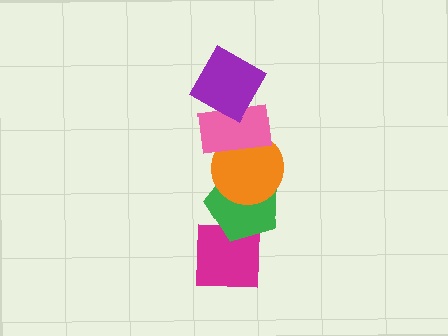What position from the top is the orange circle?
The orange circle is 3rd from the top.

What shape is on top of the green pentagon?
The orange circle is on top of the green pentagon.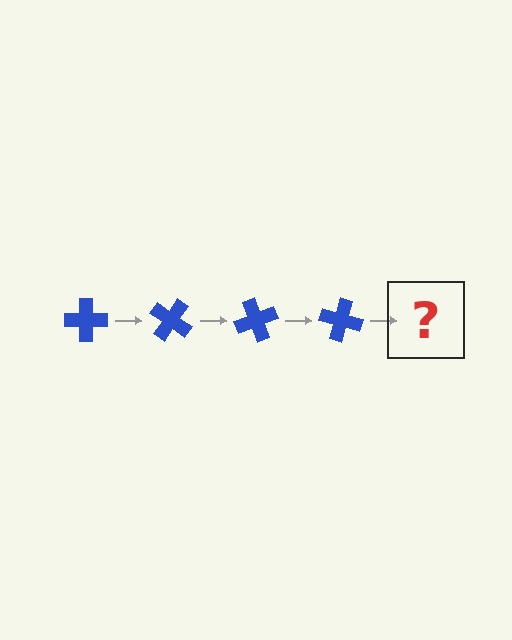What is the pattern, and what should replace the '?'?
The pattern is that the cross rotates 35 degrees each step. The '?' should be a blue cross rotated 140 degrees.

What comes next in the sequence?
The next element should be a blue cross rotated 140 degrees.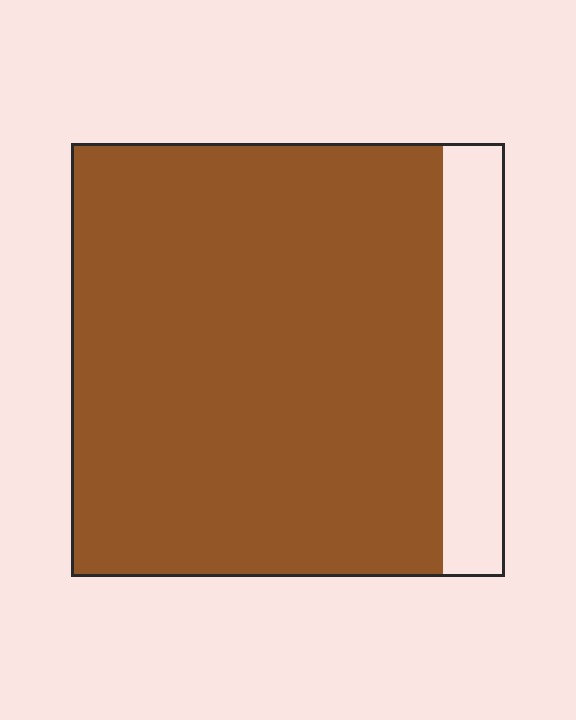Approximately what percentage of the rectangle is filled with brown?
Approximately 85%.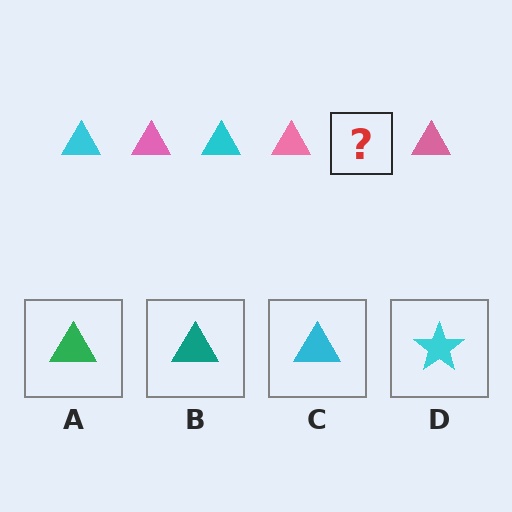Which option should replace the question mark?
Option C.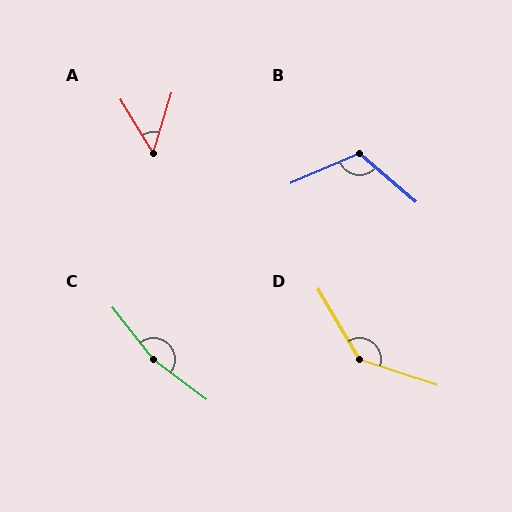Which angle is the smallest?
A, at approximately 48 degrees.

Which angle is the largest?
C, at approximately 166 degrees.